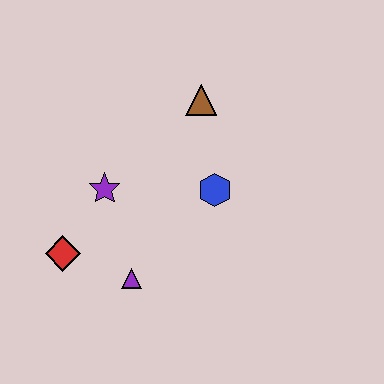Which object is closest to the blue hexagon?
The brown triangle is closest to the blue hexagon.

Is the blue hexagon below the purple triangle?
No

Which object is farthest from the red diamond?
The brown triangle is farthest from the red diamond.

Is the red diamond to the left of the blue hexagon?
Yes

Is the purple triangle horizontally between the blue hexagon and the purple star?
Yes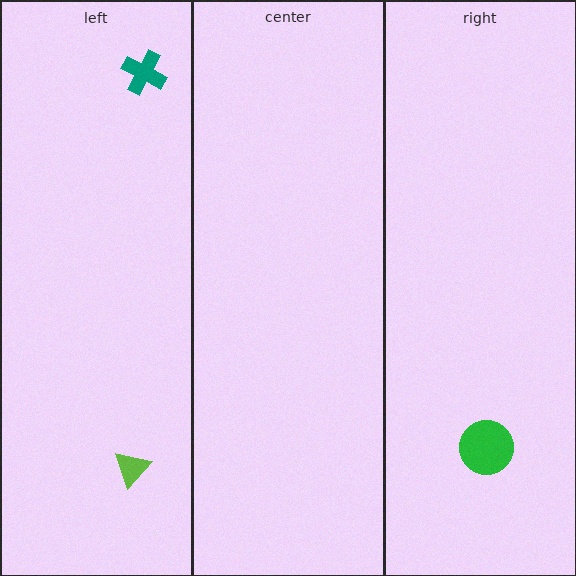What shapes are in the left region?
The lime triangle, the teal cross.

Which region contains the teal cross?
The left region.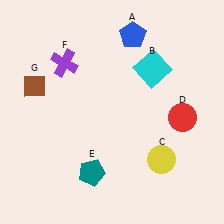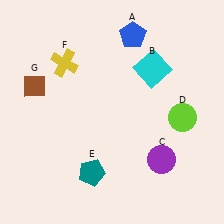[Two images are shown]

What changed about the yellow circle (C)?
In Image 1, C is yellow. In Image 2, it changed to purple.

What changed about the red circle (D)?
In Image 1, D is red. In Image 2, it changed to lime.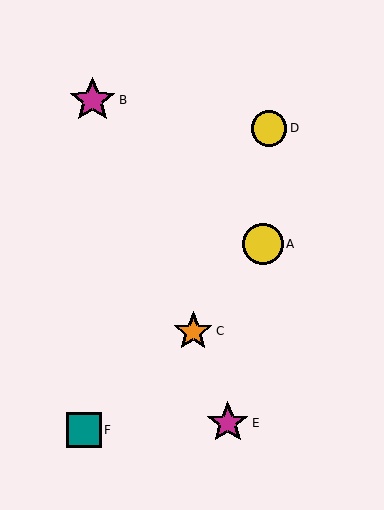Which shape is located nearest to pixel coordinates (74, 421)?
The teal square (labeled F) at (84, 430) is nearest to that location.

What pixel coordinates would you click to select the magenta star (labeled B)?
Click at (93, 100) to select the magenta star B.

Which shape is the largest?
The magenta star (labeled B) is the largest.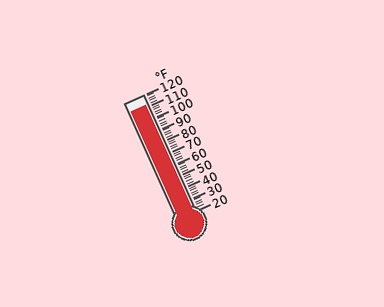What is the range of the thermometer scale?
The thermometer scale ranges from 20°F to 120°F.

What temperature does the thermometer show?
The thermometer shows approximately 112°F.